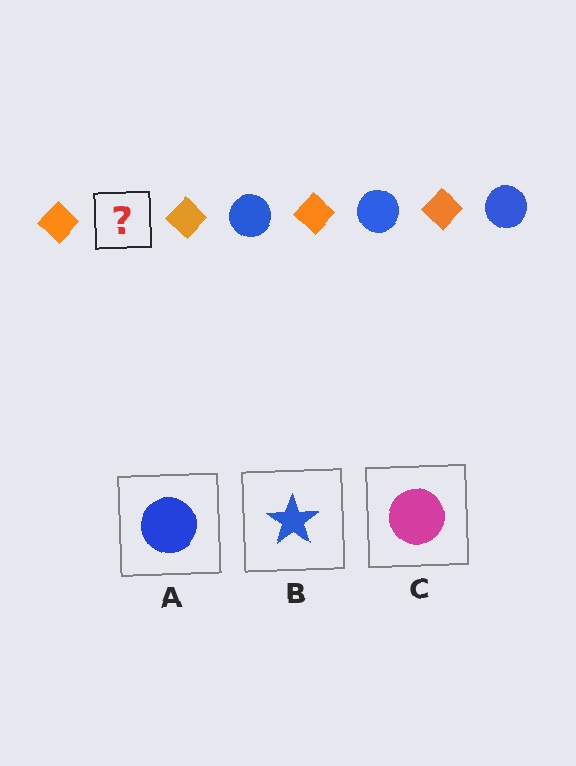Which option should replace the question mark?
Option A.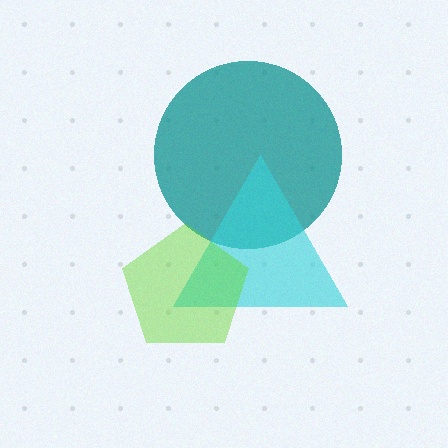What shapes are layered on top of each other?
The layered shapes are: a teal circle, a cyan triangle, a lime pentagon.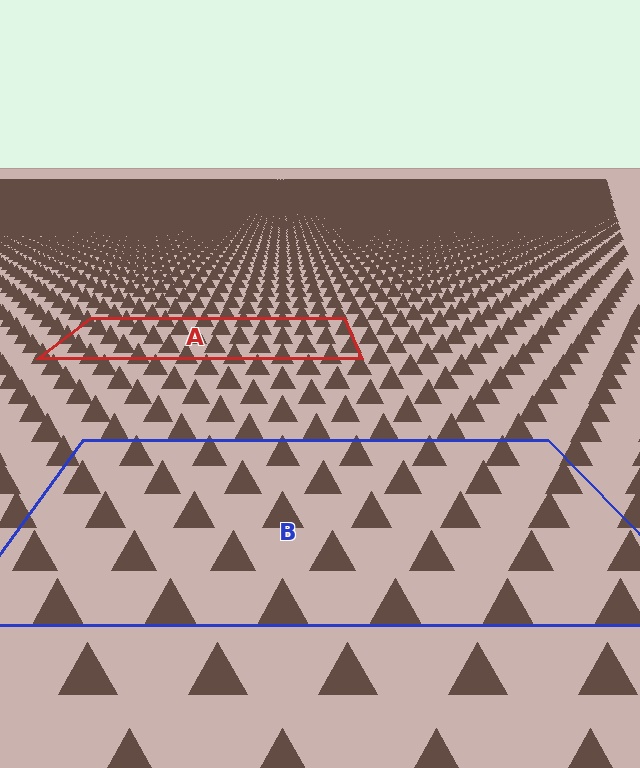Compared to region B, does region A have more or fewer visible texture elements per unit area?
Region A has more texture elements per unit area — they are packed more densely because it is farther away.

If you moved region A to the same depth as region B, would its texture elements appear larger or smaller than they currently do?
They would appear larger. At a closer depth, the same texture elements are projected at a bigger on-screen size.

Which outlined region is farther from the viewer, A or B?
Region A is farther from the viewer — the texture elements inside it appear smaller and more densely packed.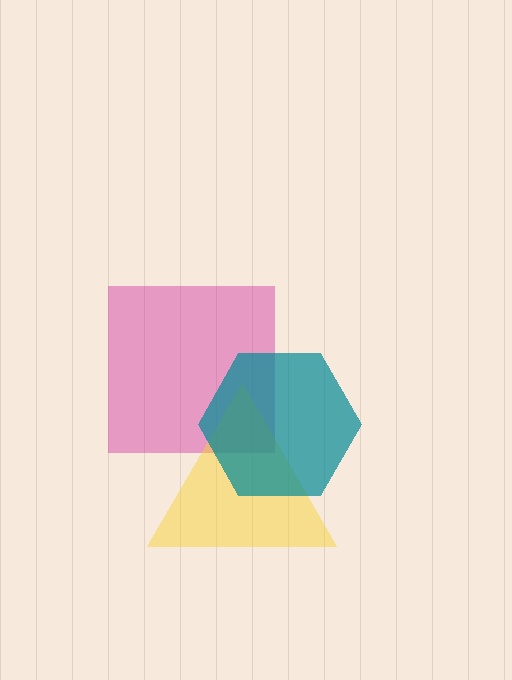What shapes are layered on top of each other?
The layered shapes are: a magenta square, a yellow triangle, a teal hexagon.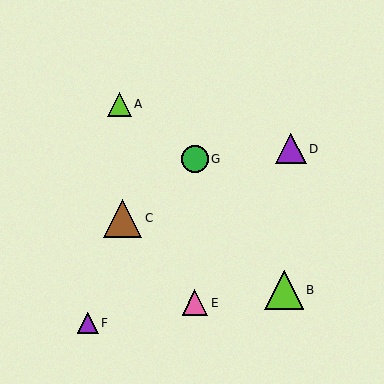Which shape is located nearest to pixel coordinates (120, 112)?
The lime triangle (labeled A) at (119, 104) is nearest to that location.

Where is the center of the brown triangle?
The center of the brown triangle is at (123, 218).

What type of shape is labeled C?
Shape C is a brown triangle.